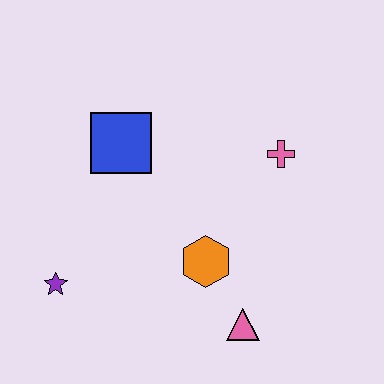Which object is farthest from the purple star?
The pink cross is farthest from the purple star.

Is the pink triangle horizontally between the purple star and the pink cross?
Yes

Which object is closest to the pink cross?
The orange hexagon is closest to the pink cross.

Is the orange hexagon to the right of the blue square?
Yes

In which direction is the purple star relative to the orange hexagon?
The purple star is to the left of the orange hexagon.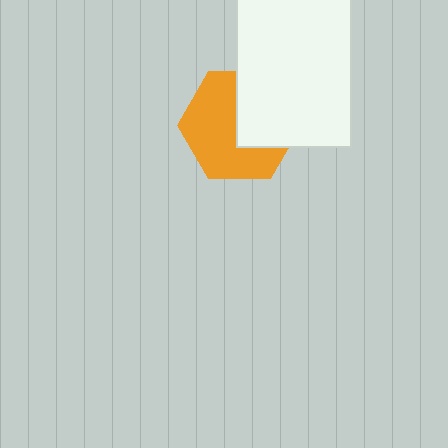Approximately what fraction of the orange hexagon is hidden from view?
Roughly 40% of the orange hexagon is hidden behind the white rectangle.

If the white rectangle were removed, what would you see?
You would see the complete orange hexagon.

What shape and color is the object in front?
The object in front is a white rectangle.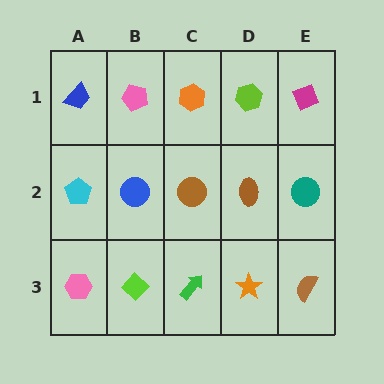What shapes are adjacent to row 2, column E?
A magenta diamond (row 1, column E), a brown semicircle (row 3, column E), a brown ellipse (row 2, column D).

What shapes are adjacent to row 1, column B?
A blue circle (row 2, column B), a blue trapezoid (row 1, column A), an orange hexagon (row 1, column C).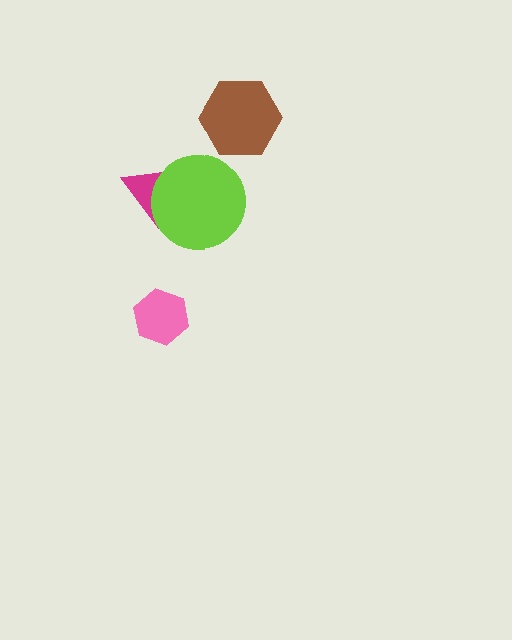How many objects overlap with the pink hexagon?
0 objects overlap with the pink hexagon.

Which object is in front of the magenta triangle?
The lime circle is in front of the magenta triangle.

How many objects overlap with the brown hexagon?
0 objects overlap with the brown hexagon.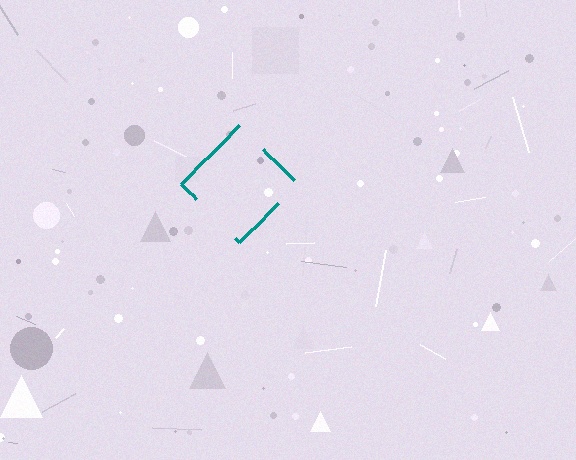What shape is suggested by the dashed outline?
The dashed outline suggests a diamond.